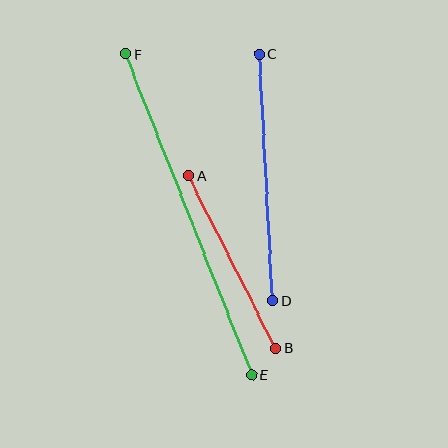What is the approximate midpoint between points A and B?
The midpoint is at approximately (232, 262) pixels.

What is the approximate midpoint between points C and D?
The midpoint is at approximately (266, 177) pixels.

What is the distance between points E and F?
The distance is approximately 344 pixels.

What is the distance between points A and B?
The distance is approximately 193 pixels.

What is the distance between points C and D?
The distance is approximately 247 pixels.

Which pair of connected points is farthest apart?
Points E and F are farthest apart.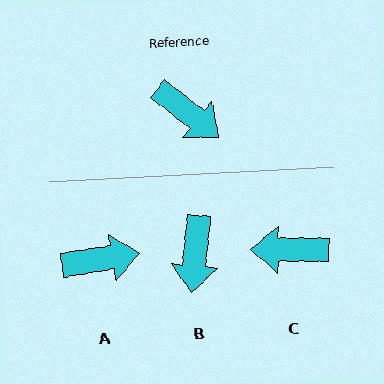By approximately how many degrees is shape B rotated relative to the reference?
Approximately 57 degrees clockwise.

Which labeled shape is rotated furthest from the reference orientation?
C, about 142 degrees away.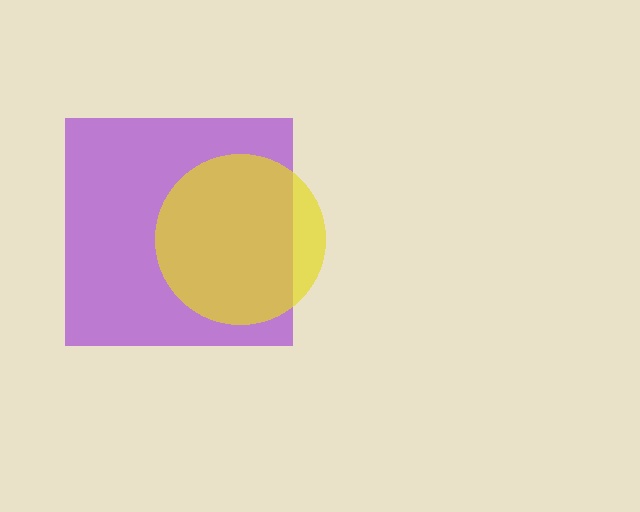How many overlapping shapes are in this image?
There are 2 overlapping shapes in the image.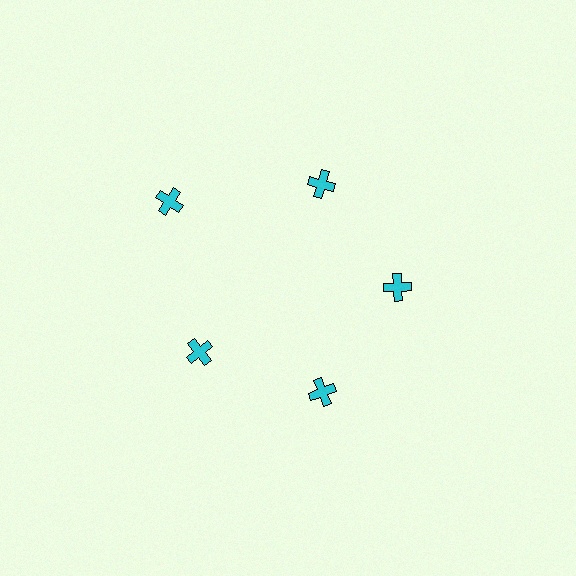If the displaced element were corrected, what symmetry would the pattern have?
It would have 5-fold rotational symmetry — the pattern would map onto itself every 72 degrees.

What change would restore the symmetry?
The symmetry would be restored by moving it inward, back onto the ring so that all 5 crosses sit at equal angles and equal distance from the center.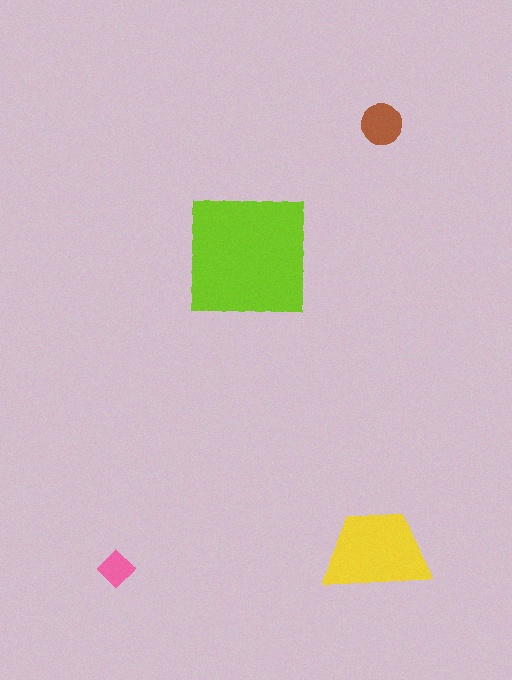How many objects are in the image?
There are 4 objects in the image.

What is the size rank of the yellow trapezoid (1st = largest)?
2nd.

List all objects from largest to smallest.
The lime square, the yellow trapezoid, the brown circle, the pink diamond.